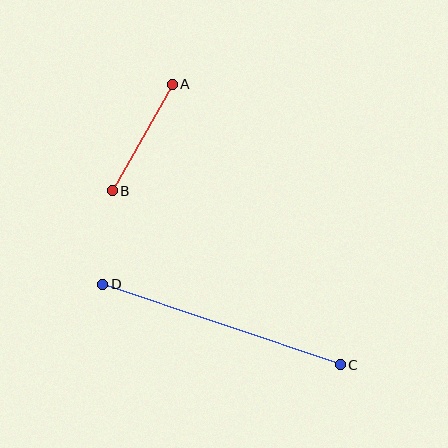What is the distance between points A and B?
The distance is approximately 122 pixels.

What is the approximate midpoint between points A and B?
The midpoint is at approximately (142, 138) pixels.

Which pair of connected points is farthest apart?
Points C and D are farthest apart.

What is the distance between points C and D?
The distance is approximately 251 pixels.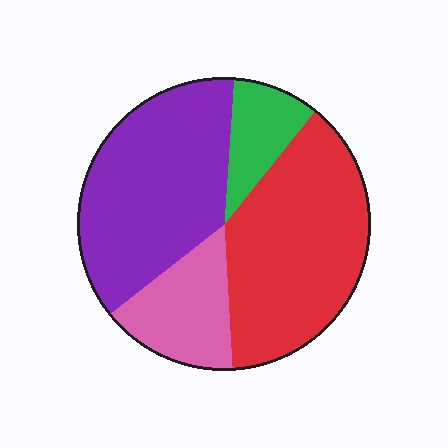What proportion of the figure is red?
Red covers about 40% of the figure.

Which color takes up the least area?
Green, at roughly 10%.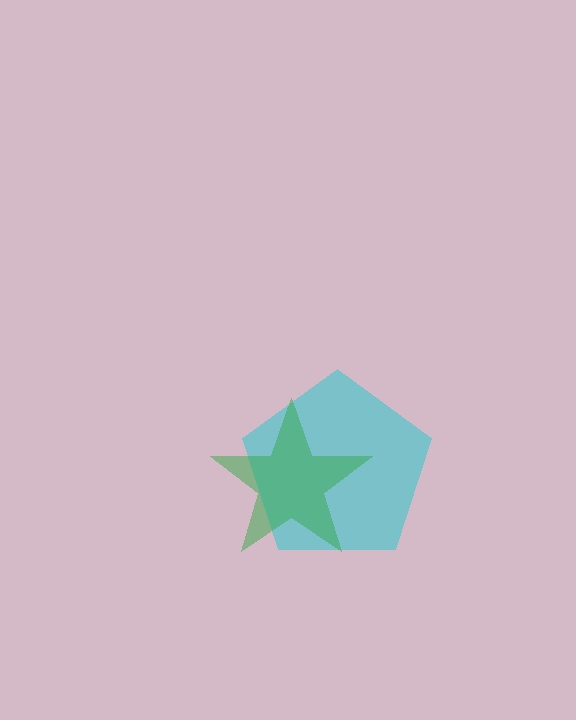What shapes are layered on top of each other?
The layered shapes are: a cyan pentagon, a green star.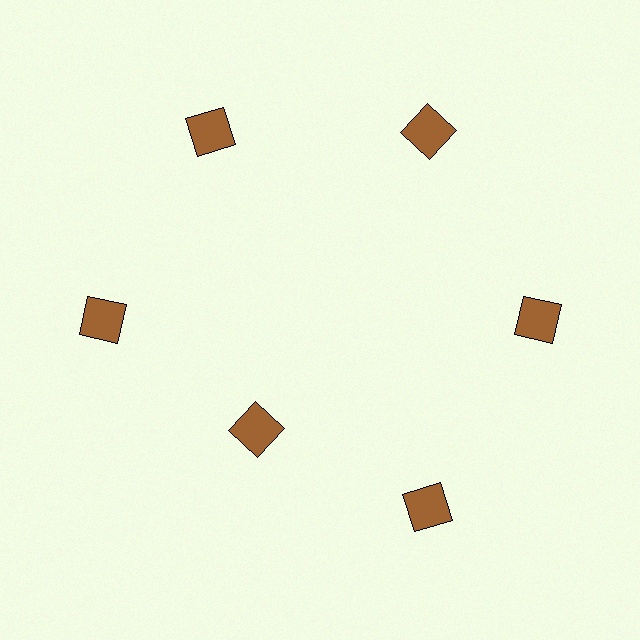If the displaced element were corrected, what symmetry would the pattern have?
It would have 6-fold rotational symmetry — the pattern would map onto itself every 60 degrees.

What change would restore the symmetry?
The symmetry would be restored by moving it outward, back onto the ring so that all 6 squares sit at equal angles and equal distance from the center.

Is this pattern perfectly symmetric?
No. The 6 brown squares are arranged in a ring, but one element near the 7 o'clock position is pulled inward toward the center, breaking the 6-fold rotational symmetry.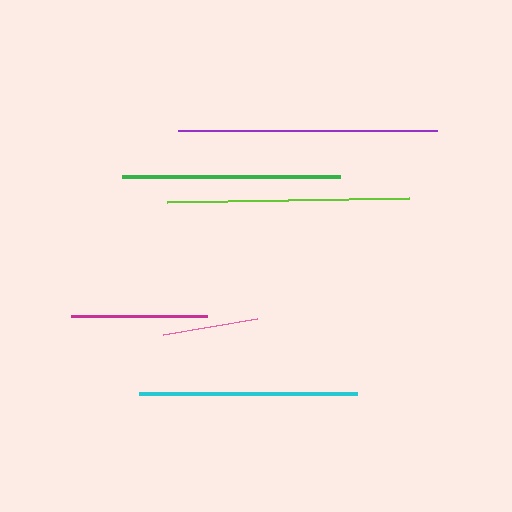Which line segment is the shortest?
The pink line is the shortest at approximately 96 pixels.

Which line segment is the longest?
The purple line is the longest at approximately 258 pixels.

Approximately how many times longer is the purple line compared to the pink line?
The purple line is approximately 2.7 times the length of the pink line.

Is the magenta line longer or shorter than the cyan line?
The cyan line is longer than the magenta line.